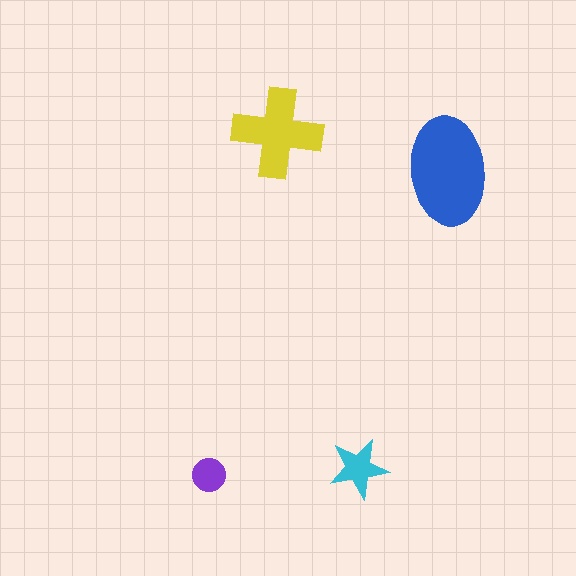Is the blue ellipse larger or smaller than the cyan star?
Larger.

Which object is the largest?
The blue ellipse.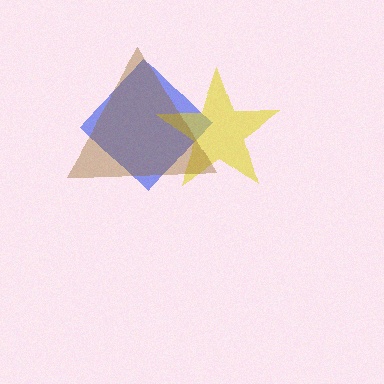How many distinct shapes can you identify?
There are 3 distinct shapes: a blue diamond, a yellow star, a brown triangle.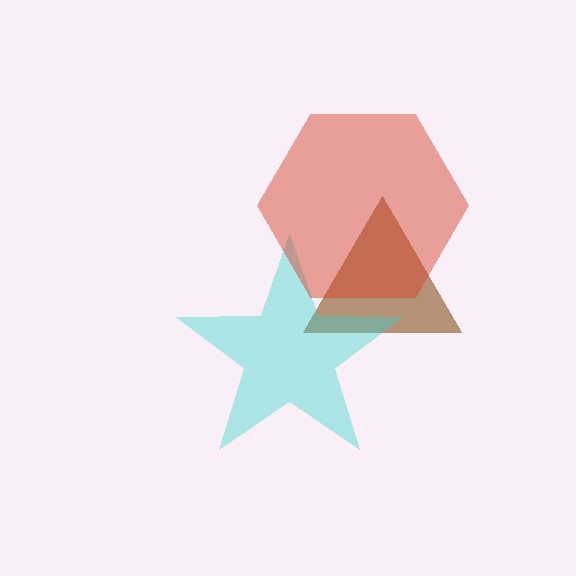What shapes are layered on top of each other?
The layered shapes are: a brown triangle, a cyan star, a red hexagon.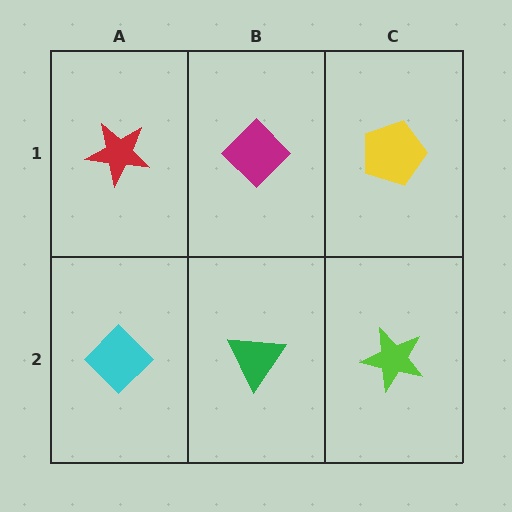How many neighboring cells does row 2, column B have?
3.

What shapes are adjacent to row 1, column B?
A green triangle (row 2, column B), a red star (row 1, column A), a yellow pentagon (row 1, column C).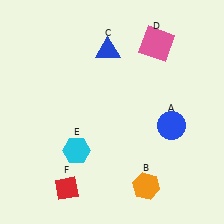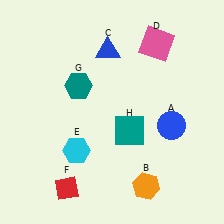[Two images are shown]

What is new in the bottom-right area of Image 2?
A teal square (H) was added in the bottom-right area of Image 2.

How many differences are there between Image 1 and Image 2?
There are 2 differences between the two images.